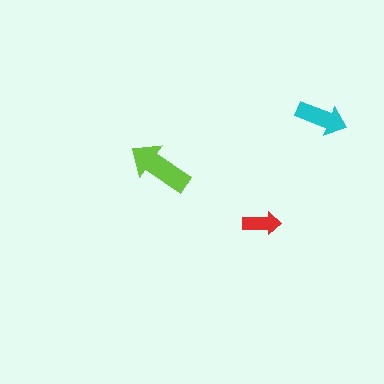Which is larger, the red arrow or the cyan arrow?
The cyan one.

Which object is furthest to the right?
The cyan arrow is rightmost.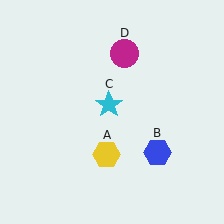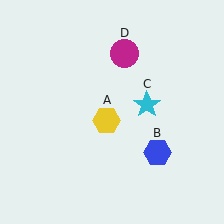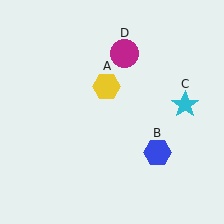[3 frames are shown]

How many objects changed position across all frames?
2 objects changed position: yellow hexagon (object A), cyan star (object C).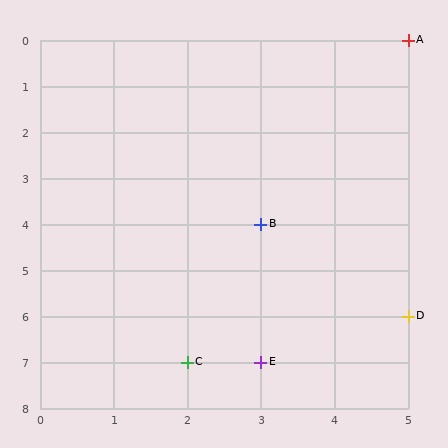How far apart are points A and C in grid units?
Points A and C are 3 columns and 7 rows apart (about 7.6 grid units diagonally).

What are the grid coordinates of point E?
Point E is at grid coordinates (3, 7).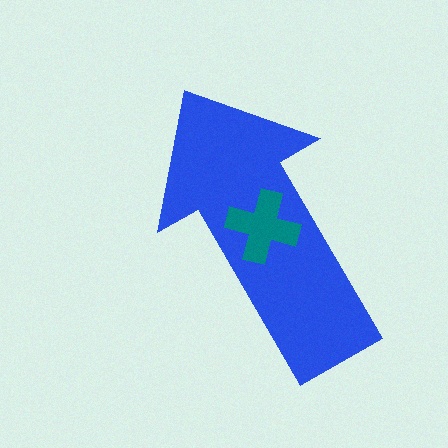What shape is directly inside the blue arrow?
The teal cross.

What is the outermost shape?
The blue arrow.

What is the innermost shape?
The teal cross.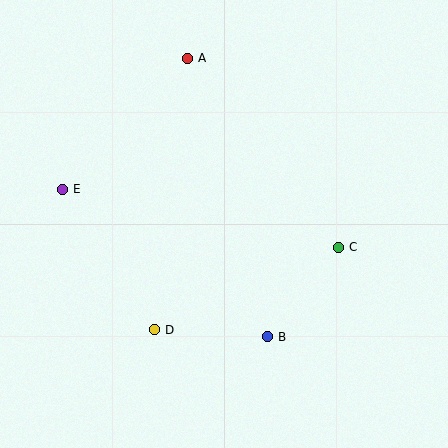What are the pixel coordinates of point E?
Point E is at (63, 189).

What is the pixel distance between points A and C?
The distance between A and C is 242 pixels.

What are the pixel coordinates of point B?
Point B is at (268, 337).